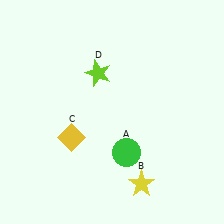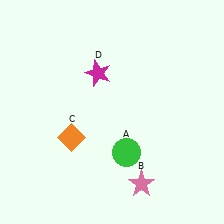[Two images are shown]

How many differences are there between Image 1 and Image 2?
There are 3 differences between the two images.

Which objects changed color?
B changed from yellow to pink. C changed from yellow to orange. D changed from lime to magenta.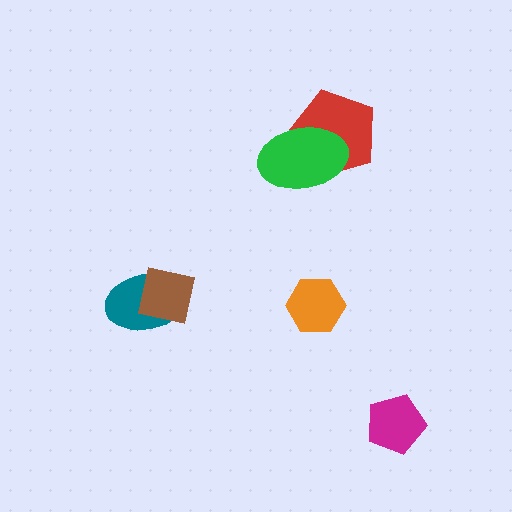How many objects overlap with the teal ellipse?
1 object overlaps with the teal ellipse.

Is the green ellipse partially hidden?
No, no other shape covers it.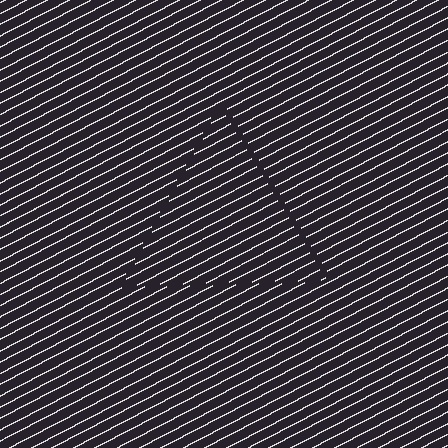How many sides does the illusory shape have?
3 sides — the line-ends trace a triangle.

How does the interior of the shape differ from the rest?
The interior of the shape contains the same grating, shifted by half a period — the contour is defined by the phase discontinuity where line-ends from the inner and outer gratings abut.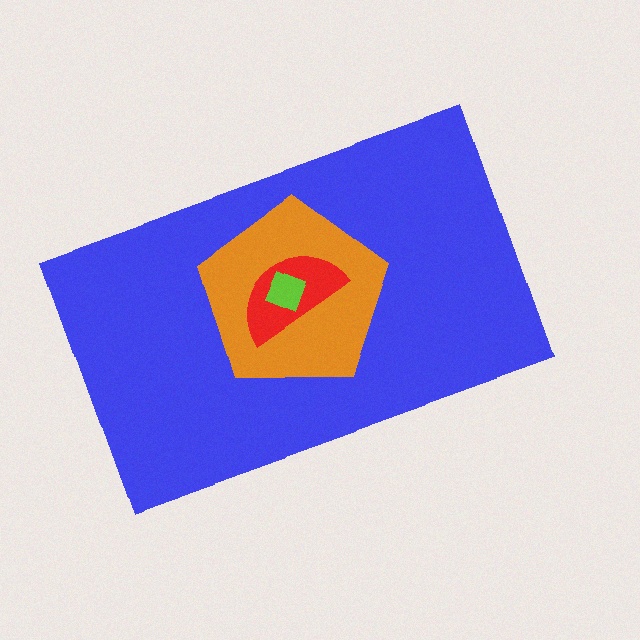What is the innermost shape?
The lime diamond.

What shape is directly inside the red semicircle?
The lime diamond.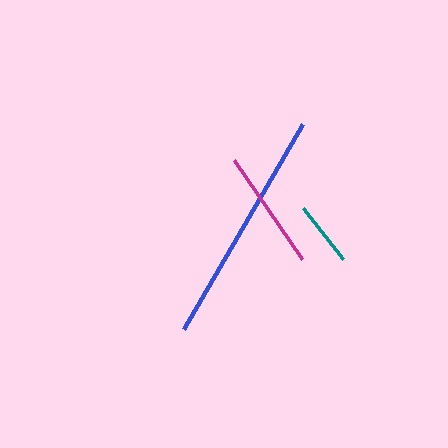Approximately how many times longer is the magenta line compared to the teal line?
The magenta line is approximately 1.9 times the length of the teal line.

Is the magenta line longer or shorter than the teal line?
The magenta line is longer than the teal line.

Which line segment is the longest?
The blue line is the longest at approximately 237 pixels.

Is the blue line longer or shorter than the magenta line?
The blue line is longer than the magenta line.